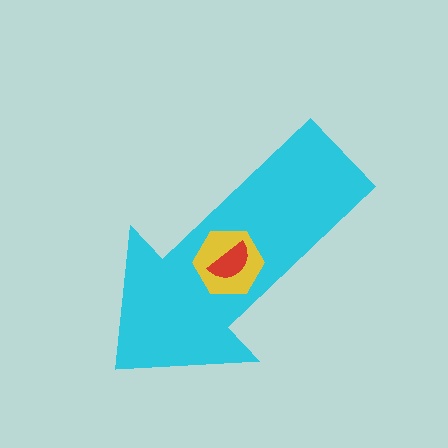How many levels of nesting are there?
3.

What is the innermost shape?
The red semicircle.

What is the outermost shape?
The cyan arrow.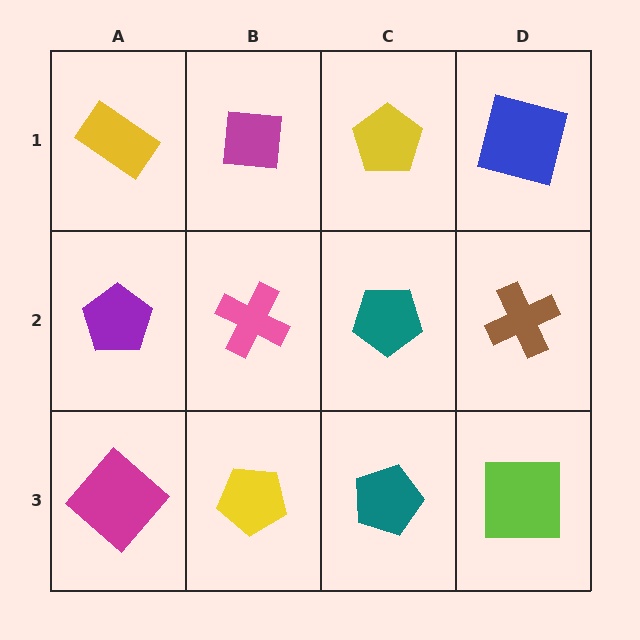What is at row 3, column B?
A yellow pentagon.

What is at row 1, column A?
A yellow rectangle.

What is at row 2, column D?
A brown cross.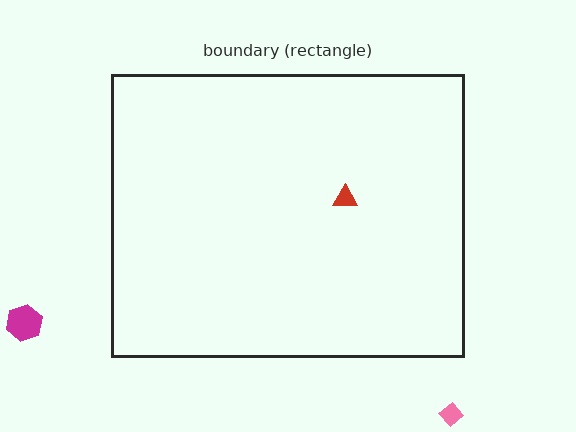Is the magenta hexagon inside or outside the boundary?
Outside.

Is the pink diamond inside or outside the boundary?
Outside.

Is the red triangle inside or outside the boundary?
Inside.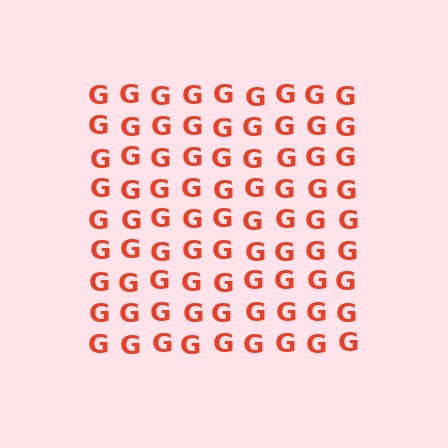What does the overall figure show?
The overall figure shows a square.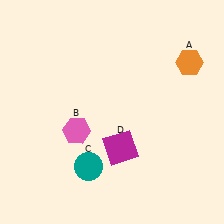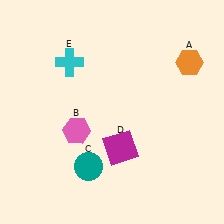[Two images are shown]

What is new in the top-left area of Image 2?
A cyan cross (E) was added in the top-left area of Image 2.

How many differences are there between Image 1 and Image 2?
There is 1 difference between the two images.